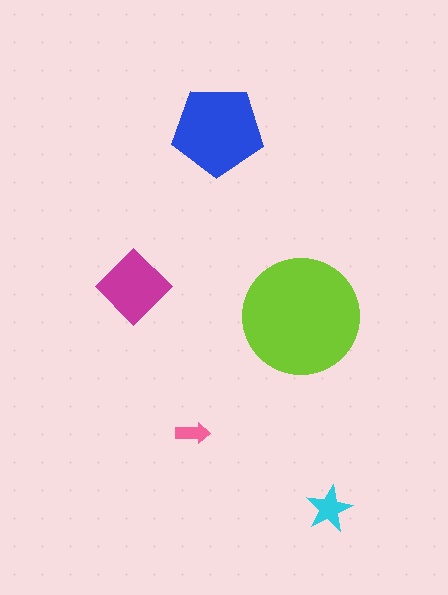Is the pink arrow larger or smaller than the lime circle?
Smaller.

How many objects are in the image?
There are 5 objects in the image.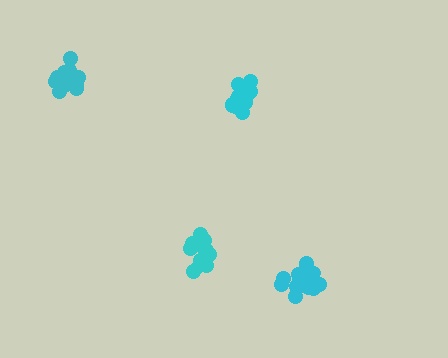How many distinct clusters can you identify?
There are 4 distinct clusters.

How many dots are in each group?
Group 1: 14 dots, Group 2: 15 dots, Group 3: 20 dots, Group 4: 18 dots (67 total).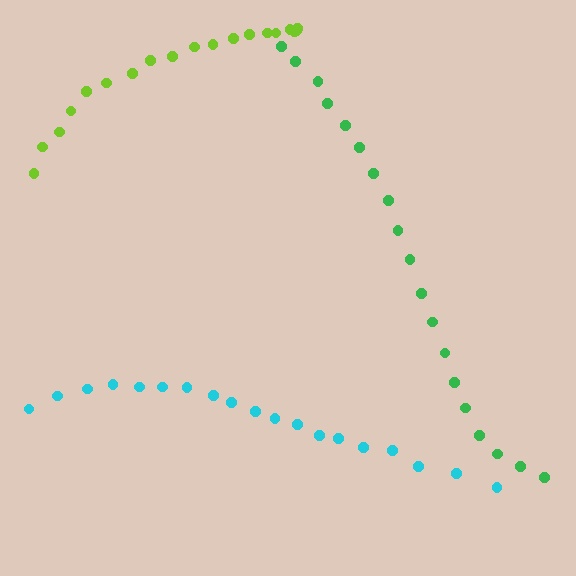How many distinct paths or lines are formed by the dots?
There are 3 distinct paths.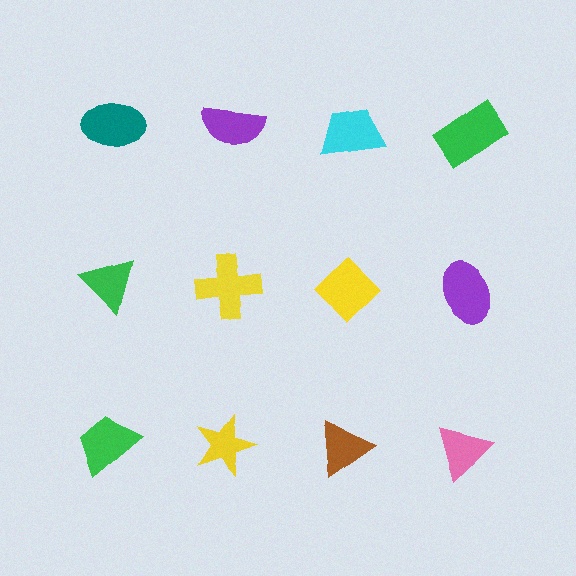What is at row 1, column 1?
A teal ellipse.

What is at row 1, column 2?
A purple semicircle.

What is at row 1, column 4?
A green rectangle.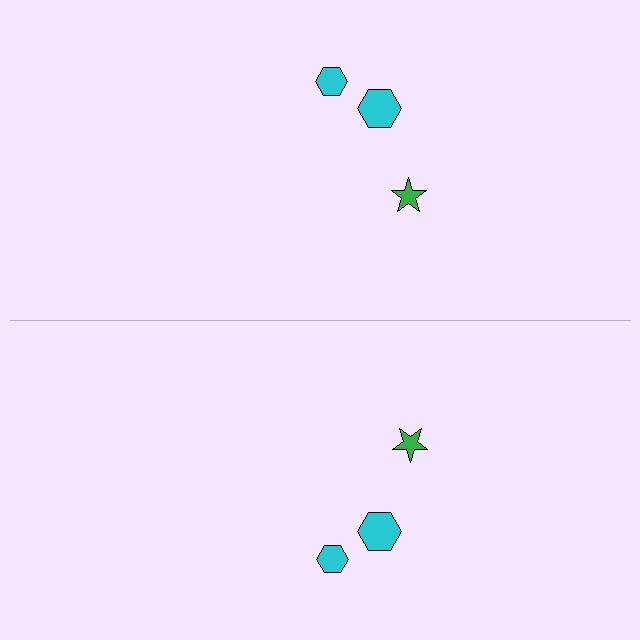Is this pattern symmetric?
Yes, this pattern has bilateral (reflection) symmetry.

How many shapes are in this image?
There are 6 shapes in this image.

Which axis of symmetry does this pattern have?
The pattern has a horizontal axis of symmetry running through the center of the image.